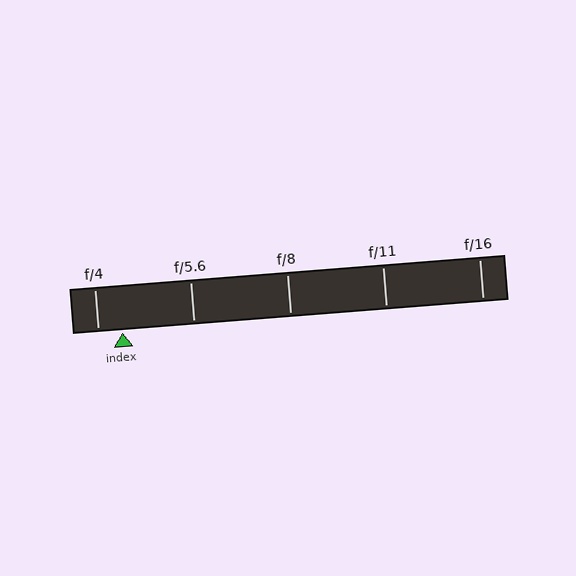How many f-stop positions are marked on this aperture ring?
There are 5 f-stop positions marked.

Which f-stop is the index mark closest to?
The index mark is closest to f/4.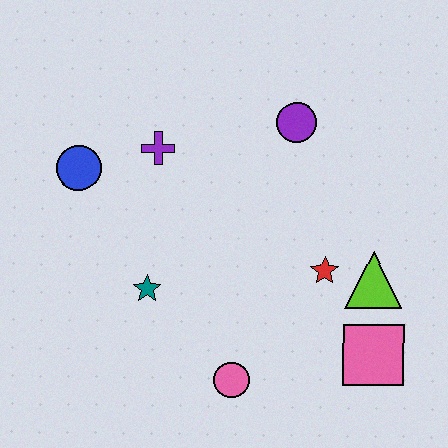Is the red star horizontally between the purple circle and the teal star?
No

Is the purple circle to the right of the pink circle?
Yes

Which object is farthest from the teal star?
The pink square is farthest from the teal star.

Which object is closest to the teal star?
The pink circle is closest to the teal star.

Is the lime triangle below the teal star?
No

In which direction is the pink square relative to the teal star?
The pink square is to the right of the teal star.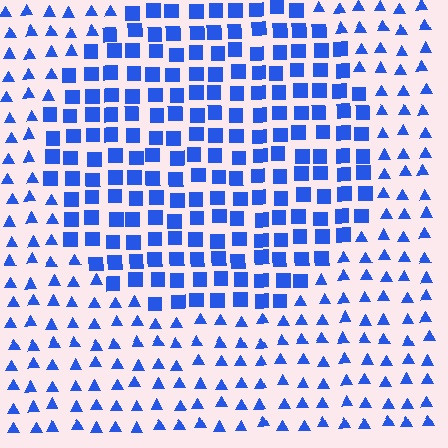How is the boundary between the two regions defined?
The boundary is defined by a change in element shape: squares inside vs. triangles outside. All elements share the same color and spacing.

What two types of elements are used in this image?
The image uses squares inside the circle region and triangles outside it.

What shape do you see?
I see a circle.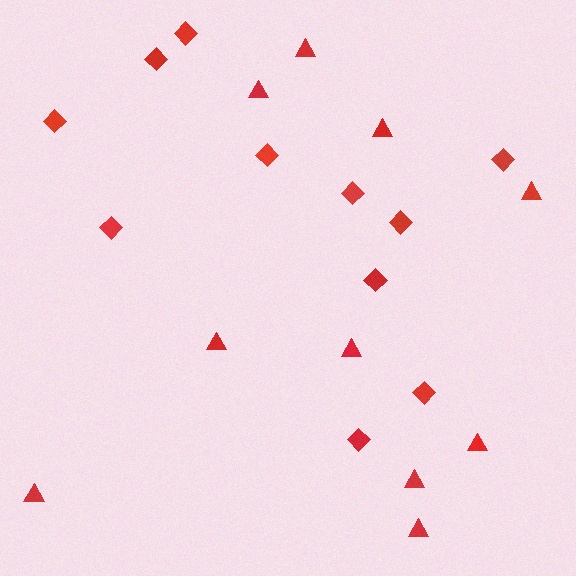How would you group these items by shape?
There are 2 groups: one group of triangles (10) and one group of diamonds (11).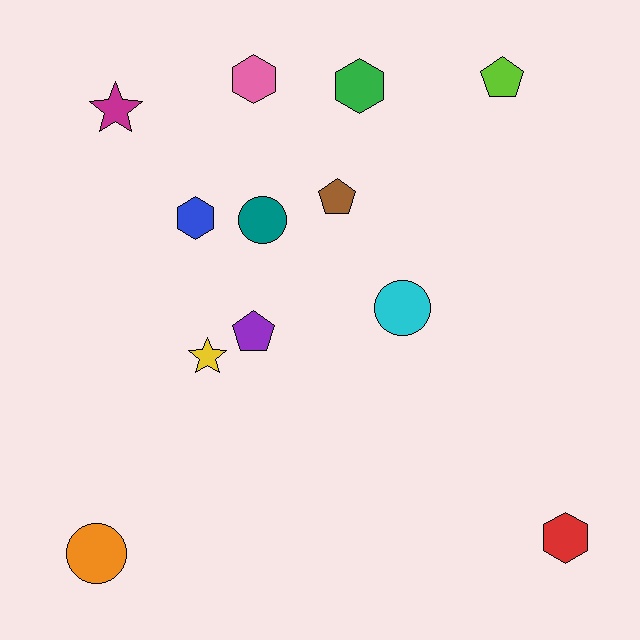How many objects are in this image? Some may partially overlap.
There are 12 objects.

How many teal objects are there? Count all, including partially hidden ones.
There is 1 teal object.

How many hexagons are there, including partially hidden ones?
There are 4 hexagons.